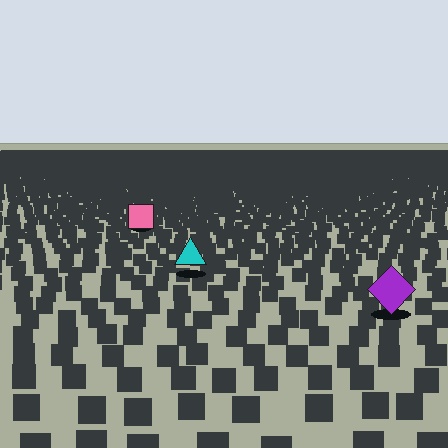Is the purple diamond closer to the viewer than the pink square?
Yes. The purple diamond is closer — you can tell from the texture gradient: the ground texture is coarser near it.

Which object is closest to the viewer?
The purple diamond is closest. The texture marks near it are larger and more spread out.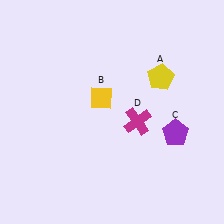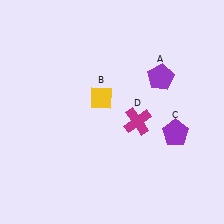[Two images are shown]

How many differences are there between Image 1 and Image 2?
There is 1 difference between the two images.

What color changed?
The pentagon (A) changed from yellow in Image 1 to purple in Image 2.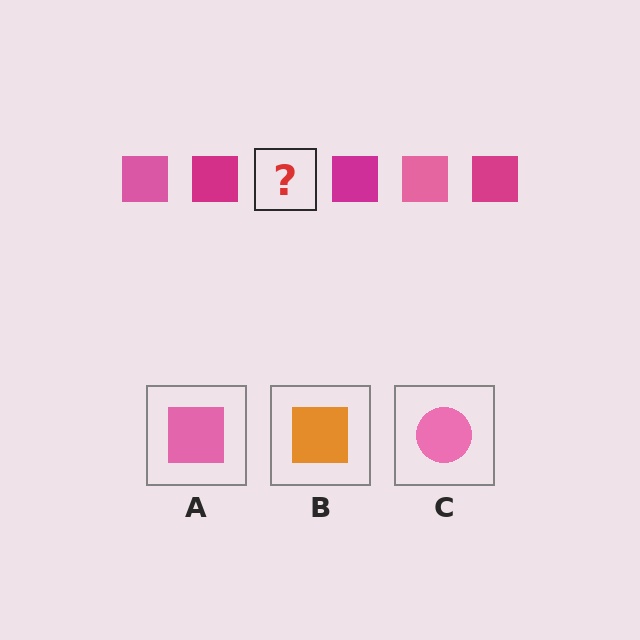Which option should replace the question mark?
Option A.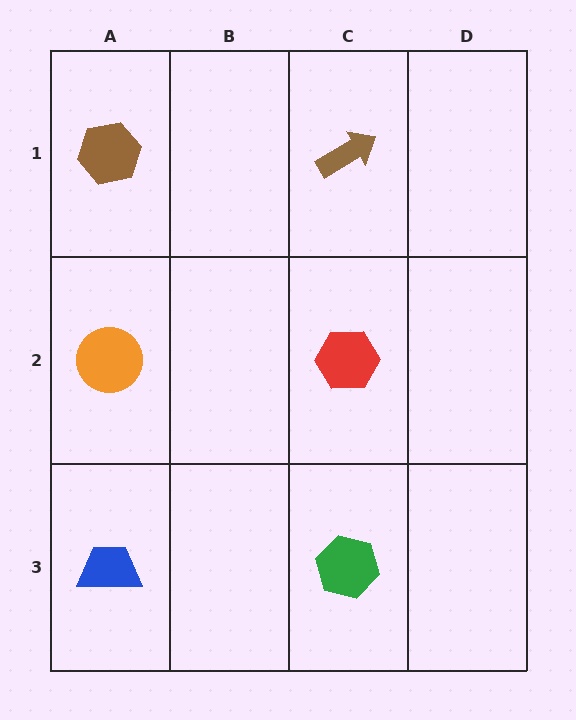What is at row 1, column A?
A brown hexagon.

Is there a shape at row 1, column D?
No, that cell is empty.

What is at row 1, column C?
A brown arrow.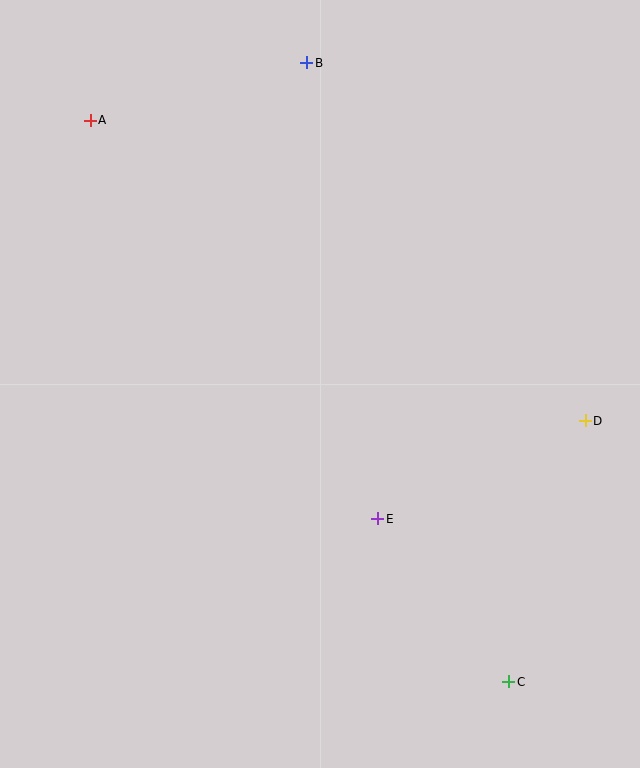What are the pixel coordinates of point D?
Point D is at (585, 421).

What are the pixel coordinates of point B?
Point B is at (307, 63).